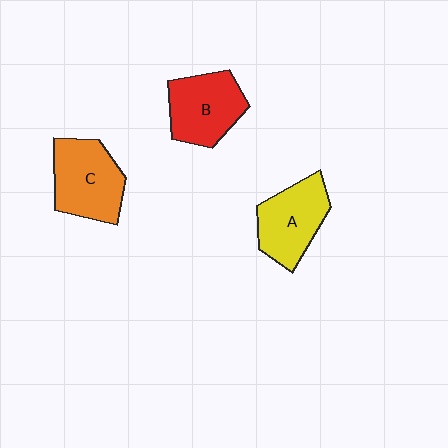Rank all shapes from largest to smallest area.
From largest to smallest: C (orange), A (yellow), B (red).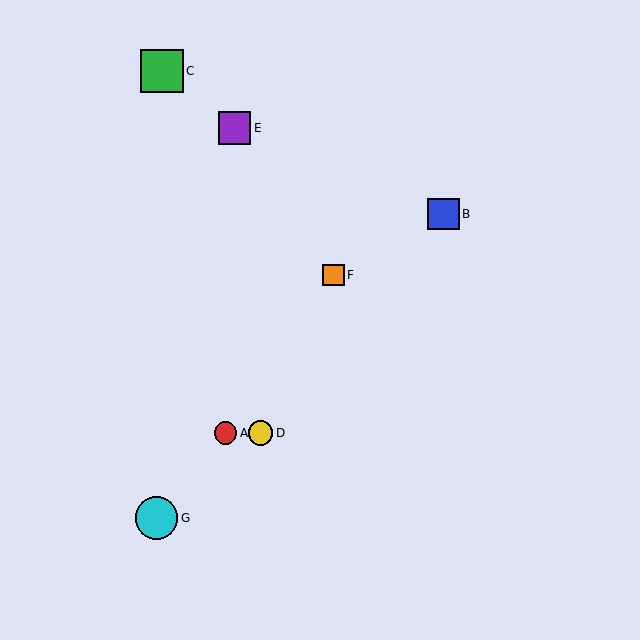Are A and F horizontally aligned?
No, A is at y≈433 and F is at y≈275.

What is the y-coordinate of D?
Object D is at y≈433.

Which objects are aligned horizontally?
Objects A, D are aligned horizontally.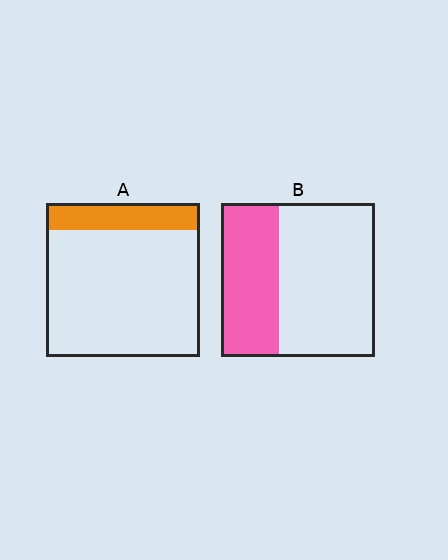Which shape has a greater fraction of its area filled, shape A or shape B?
Shape B.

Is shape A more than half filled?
No.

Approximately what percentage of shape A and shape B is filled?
A is approximately 20% and B is approximately 40%.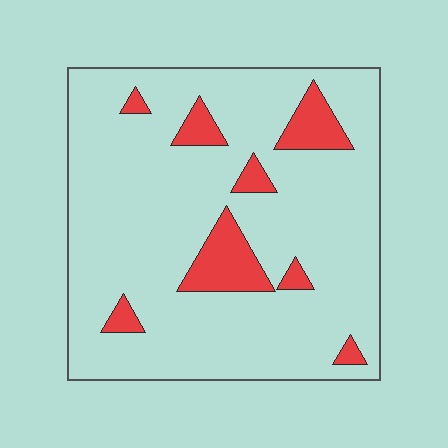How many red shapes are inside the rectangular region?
8.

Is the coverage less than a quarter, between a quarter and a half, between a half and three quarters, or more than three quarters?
Less than a quarter.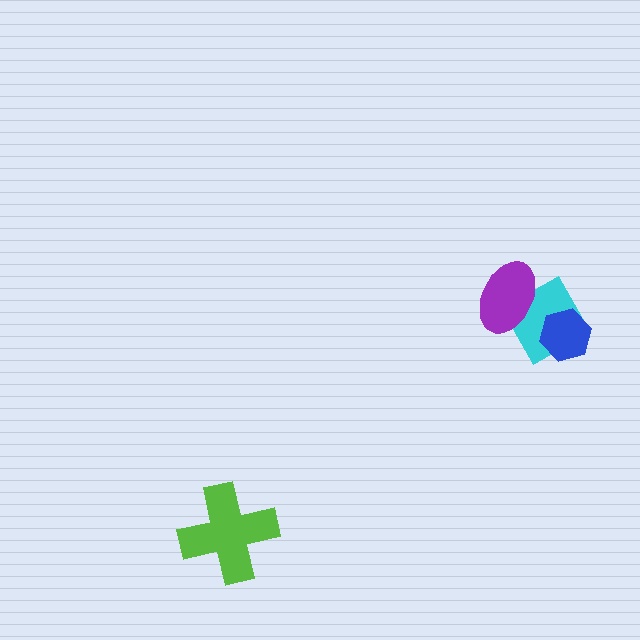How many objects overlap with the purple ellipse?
1 object overlaps with the purple ellipse.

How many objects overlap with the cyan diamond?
2 objects overlap with the cyan diamond.